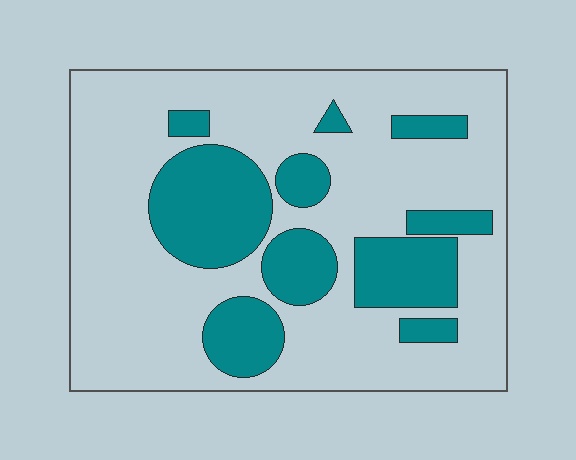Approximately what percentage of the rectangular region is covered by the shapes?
Approximately 30%.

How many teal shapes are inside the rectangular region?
10.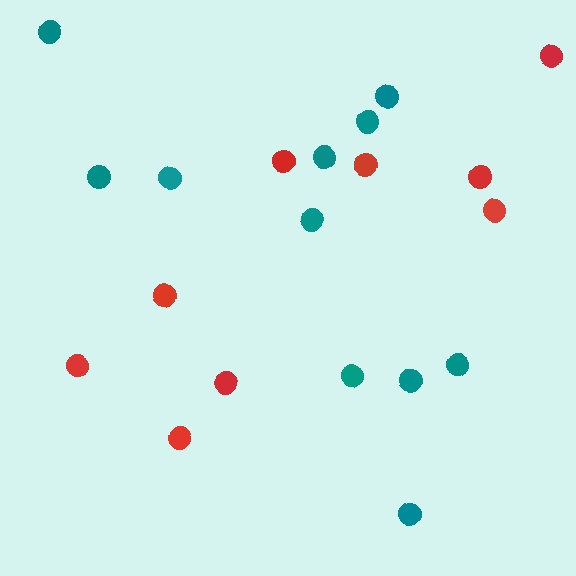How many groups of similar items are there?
There are 2 groups: one group of red circles (9) and one group of teal circles (11).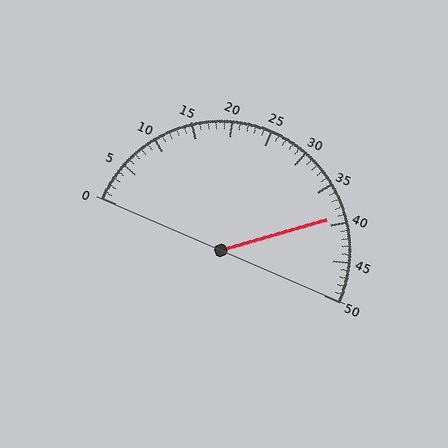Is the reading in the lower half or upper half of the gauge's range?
The reading is in the upper half of the range (0 to 50).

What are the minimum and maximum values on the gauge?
The gauge ranges from 0 to 50.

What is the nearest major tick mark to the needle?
The nearest major tick mark is 40.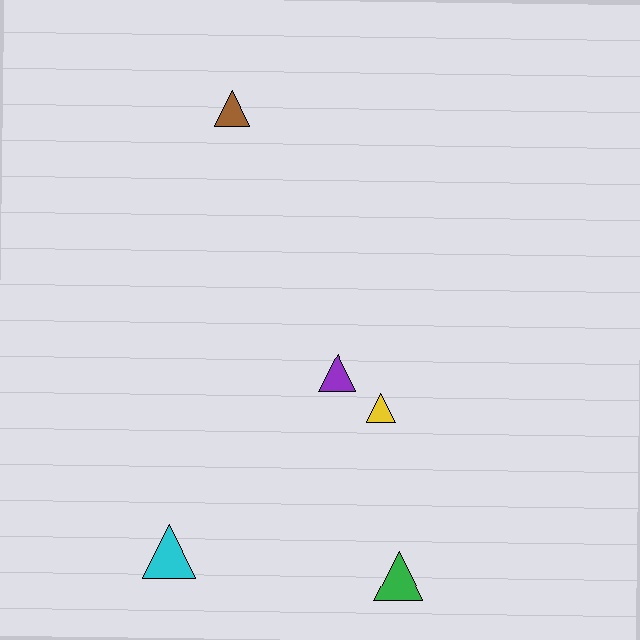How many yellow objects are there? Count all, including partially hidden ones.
There is 1 yellow object.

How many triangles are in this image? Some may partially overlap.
There are 5 triangles.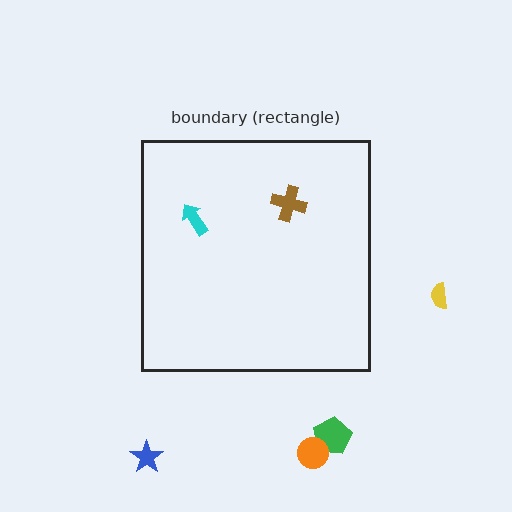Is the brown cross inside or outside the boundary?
Inside.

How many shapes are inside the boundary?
2 inside, 4 outside.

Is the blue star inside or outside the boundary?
Outside.